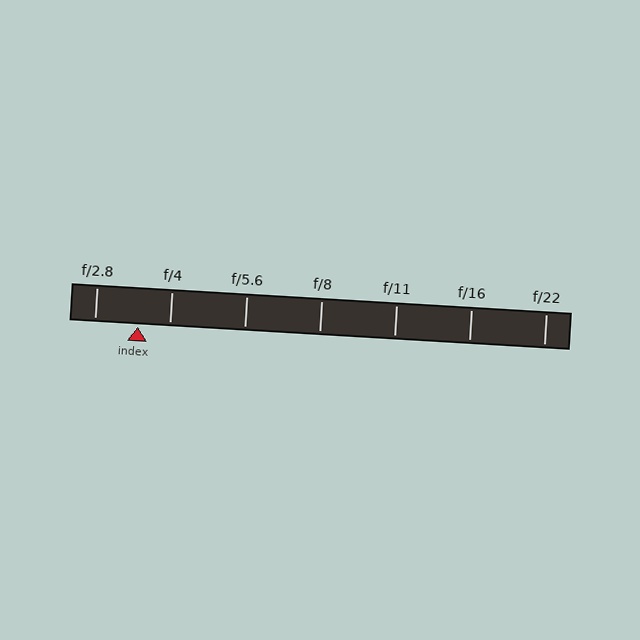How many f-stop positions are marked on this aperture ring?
There are 7 f-stop positions marked.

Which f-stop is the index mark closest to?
The index mark is closest to f/4.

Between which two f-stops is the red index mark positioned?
The index mark is between f/2.8 and f/4.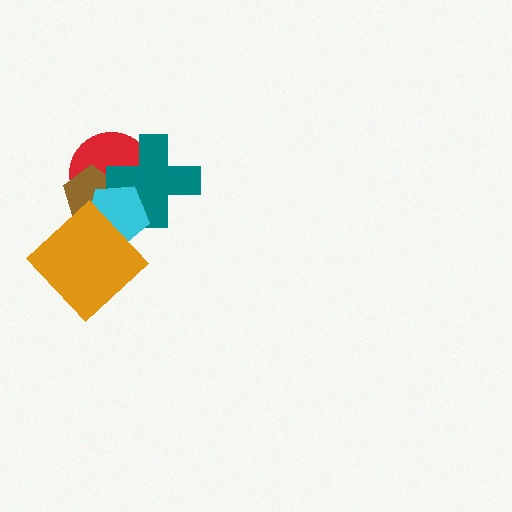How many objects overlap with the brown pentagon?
3 objects overlap with the brown pentagon.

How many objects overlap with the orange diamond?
1 object overlaps with the orange diamond.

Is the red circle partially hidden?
Yes, it is partially covered by another shape.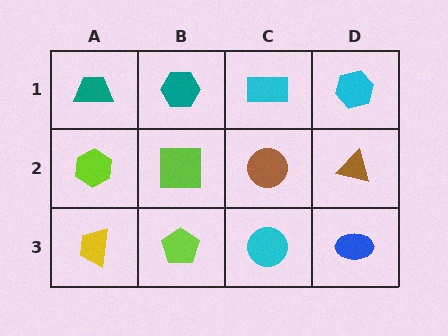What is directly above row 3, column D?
A brown triangle.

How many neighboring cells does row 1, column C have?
3.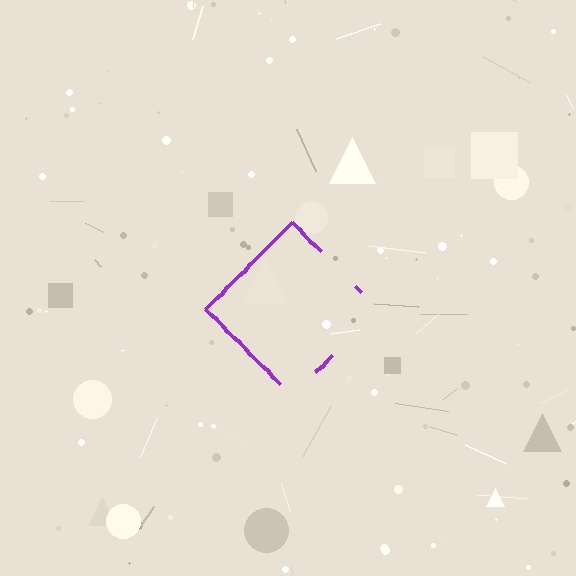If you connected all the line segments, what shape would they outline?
They would outline a diamond.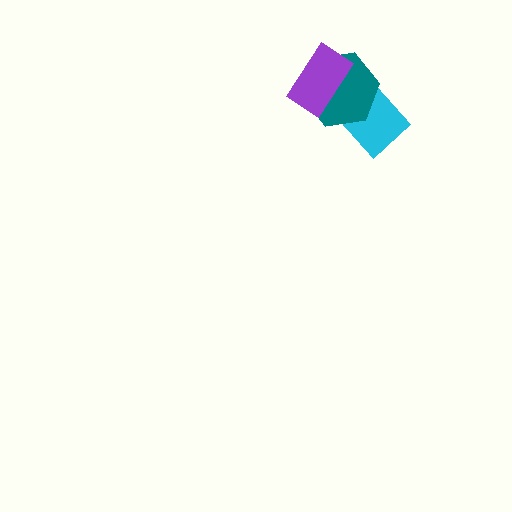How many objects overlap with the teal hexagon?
2 objects overlap with the teal hexagon.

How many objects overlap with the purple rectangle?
1 object overlaps with the purple rectangle.